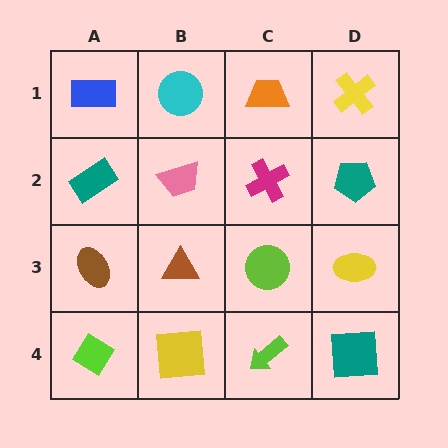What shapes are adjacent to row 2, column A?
A blue rectangle (row 1, column A), a brown ellipse (row 3, column A), a pink trapezoid (row 2, column B).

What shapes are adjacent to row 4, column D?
A yellow ellipse (row 3, column D), a lime arrow (row 4, column C).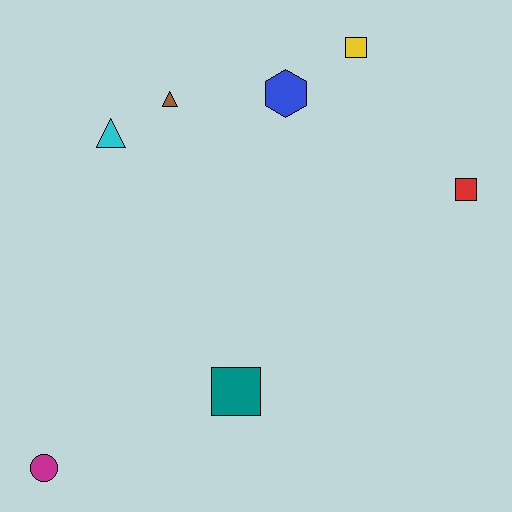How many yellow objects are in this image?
There is 1 yellow object.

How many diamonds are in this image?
There are no diamonds.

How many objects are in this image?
There are 7 objects.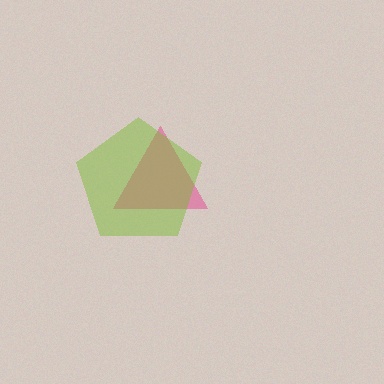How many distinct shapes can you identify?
There are 2 distinct shapes: a pink triangle, a lime pentagon.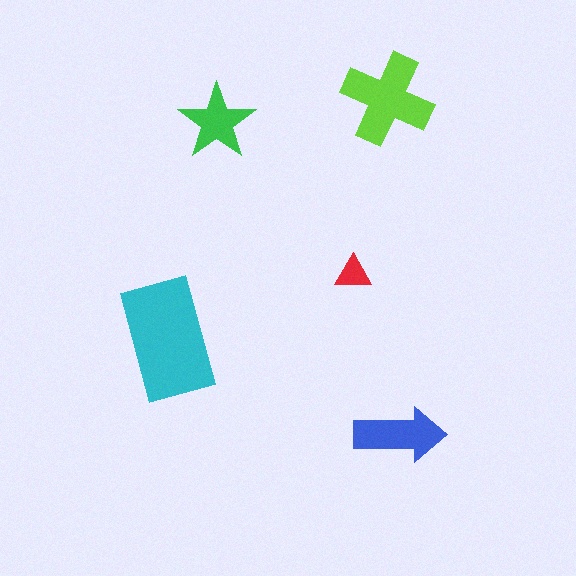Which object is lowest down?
The blue arrow is bottommost.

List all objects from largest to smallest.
The cyan rectangle, the lime cross, the blue arrow, the green star, the red triangle.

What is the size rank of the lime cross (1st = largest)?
2nd.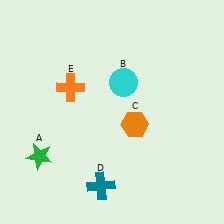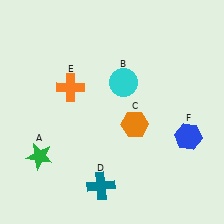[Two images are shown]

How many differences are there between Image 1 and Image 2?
There is 1 difference between the two images.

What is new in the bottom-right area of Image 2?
A blue hexagon (F) was added in the bottom-right area of Image 2.